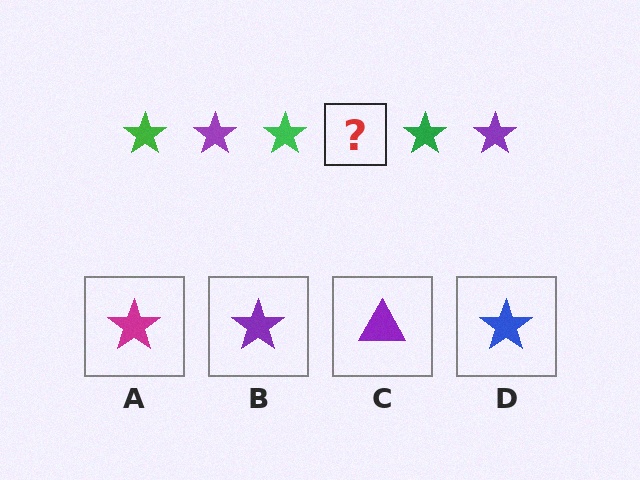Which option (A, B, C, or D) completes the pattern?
B.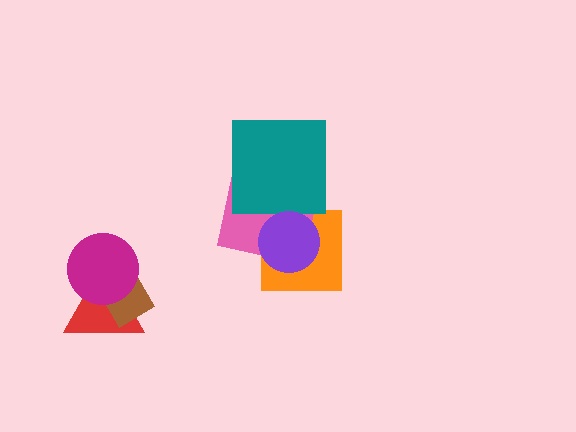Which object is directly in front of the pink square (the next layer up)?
The teal square is directly in front of the pink square.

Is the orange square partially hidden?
Yes, it is partially covered by another shape.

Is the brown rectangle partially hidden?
Yes, it is partially covered by another shape.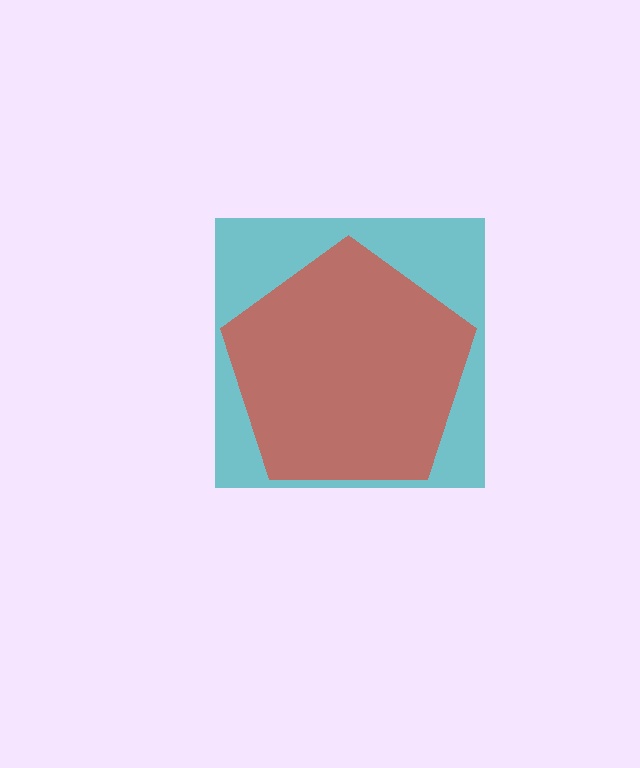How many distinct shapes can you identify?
There are 2 distinct shapes: a teal square, a red pentagon.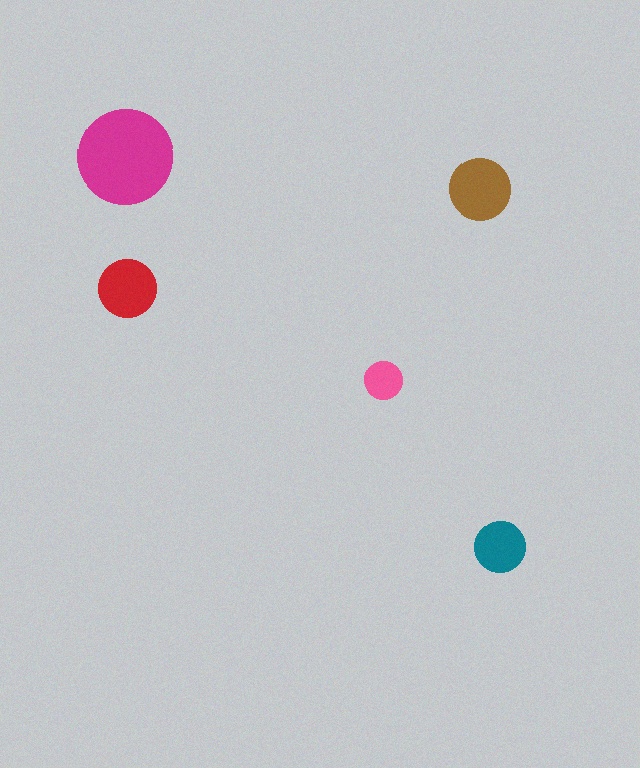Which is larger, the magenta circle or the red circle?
The magenta one.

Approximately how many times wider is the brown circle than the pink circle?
About 1.5 times wider.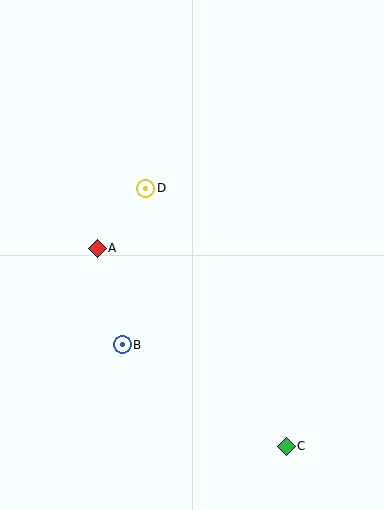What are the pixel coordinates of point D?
Point D is at (146, 188).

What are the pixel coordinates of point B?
Point B is at (122, 345).